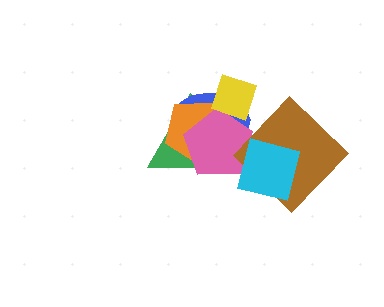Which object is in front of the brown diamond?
The cyan square is in front of the brown diamond.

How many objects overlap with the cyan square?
1 object overlaps with the cyan square.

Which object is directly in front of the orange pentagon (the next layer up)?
The pink pentagon is directly in front of the orange pentagon.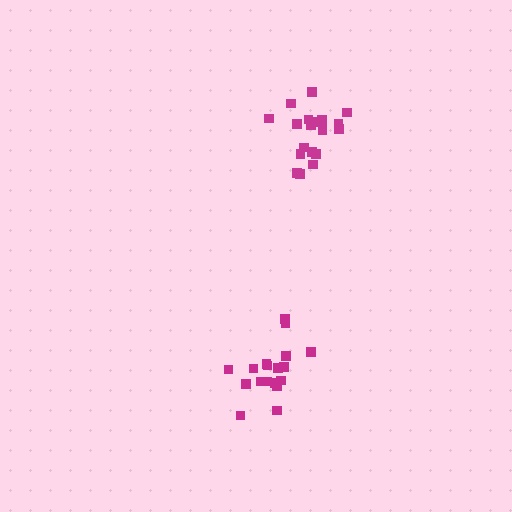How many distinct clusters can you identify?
There are 2 distinct clusters.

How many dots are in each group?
Group 1: 20 dots, Group 2: 18 dots (38 total).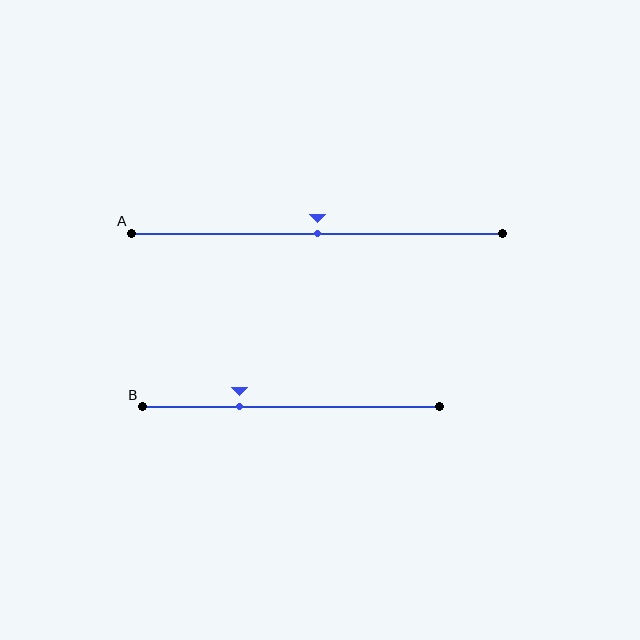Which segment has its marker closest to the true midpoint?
Segment A has its marker closest to the true midpoint.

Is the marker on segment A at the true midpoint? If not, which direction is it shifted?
Yes, the marker on segment A is at the true midpoint.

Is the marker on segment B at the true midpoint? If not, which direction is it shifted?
No, the marker on segment B is shifted to the left by about 17% of the segment length.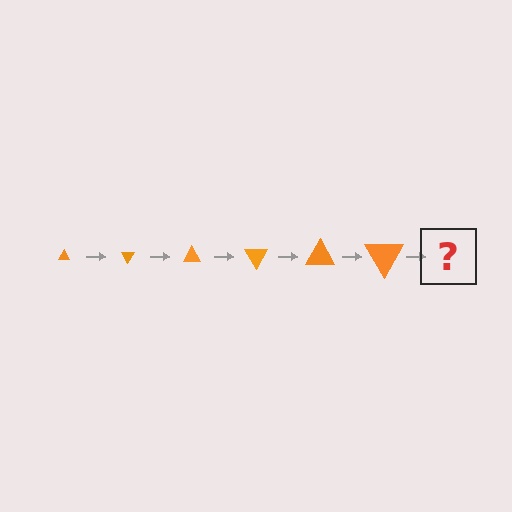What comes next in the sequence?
The next element should be a triangle, larger than the previous one and rotated 360 degrees from the start.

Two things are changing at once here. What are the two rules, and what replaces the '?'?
The two rules are that the triangle grows larger each step and it rotates 60 degrees each step. The '?' should be a triangle, larger than the previous one and rotated 360 degrees from the start.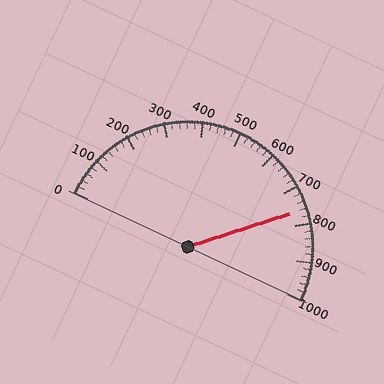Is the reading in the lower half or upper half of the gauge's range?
The reading is in the upper half of the range (0 to 1000).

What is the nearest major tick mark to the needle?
The nearest major tick mark is 800.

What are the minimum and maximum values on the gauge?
The gauge ranges from 0 to 1000.